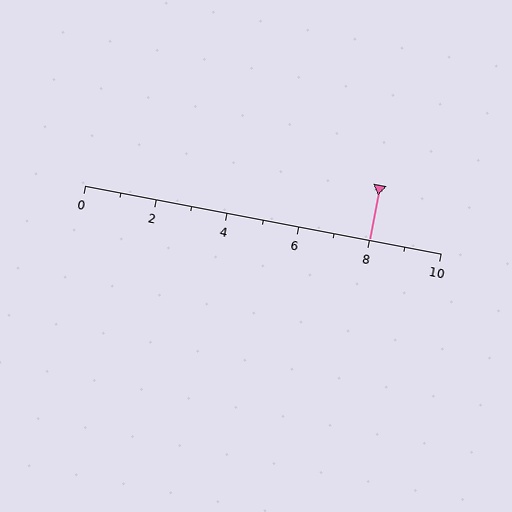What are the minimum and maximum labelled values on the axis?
The axis runs from 0 to 10.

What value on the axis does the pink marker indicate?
The marker indicates approximately 8.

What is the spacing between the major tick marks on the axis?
The major ticks are spaced 2 apart.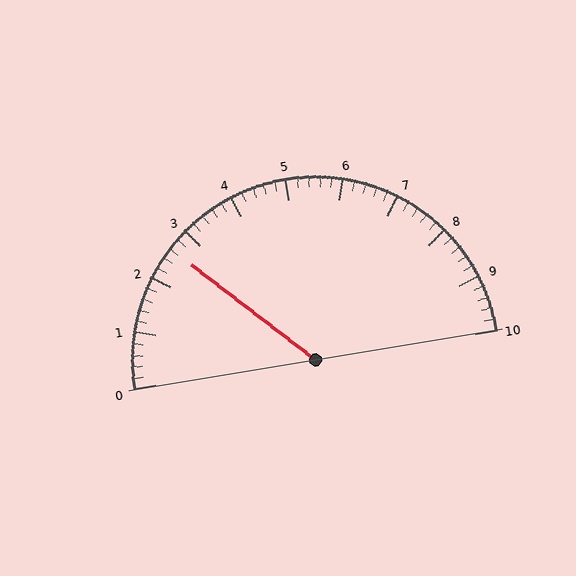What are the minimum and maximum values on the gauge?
The gauge ranges from 0 to 10.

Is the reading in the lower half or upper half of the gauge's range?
The reading is in the lower half of the range (0 to 10).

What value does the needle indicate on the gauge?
The needle indicates approximately 2.6.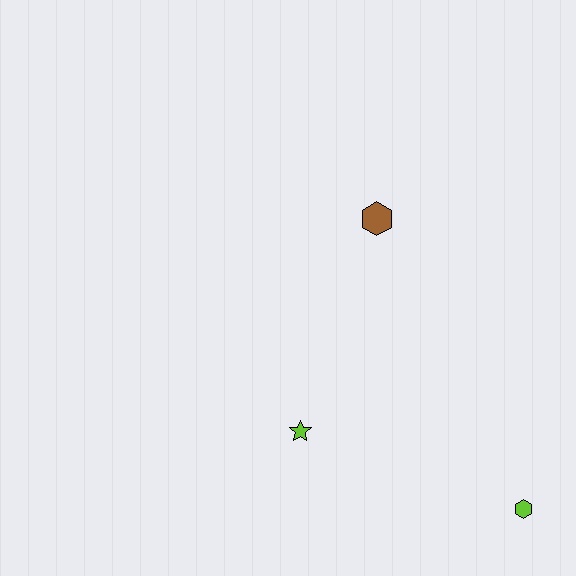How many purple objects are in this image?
There are no purple objects.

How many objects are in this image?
There are 3 objects.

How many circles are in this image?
There are no circles.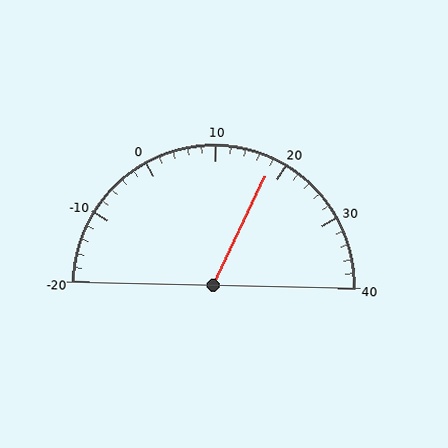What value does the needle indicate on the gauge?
The needle indicates approximately 18.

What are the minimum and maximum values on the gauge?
The gauge ranges from -20 to 40.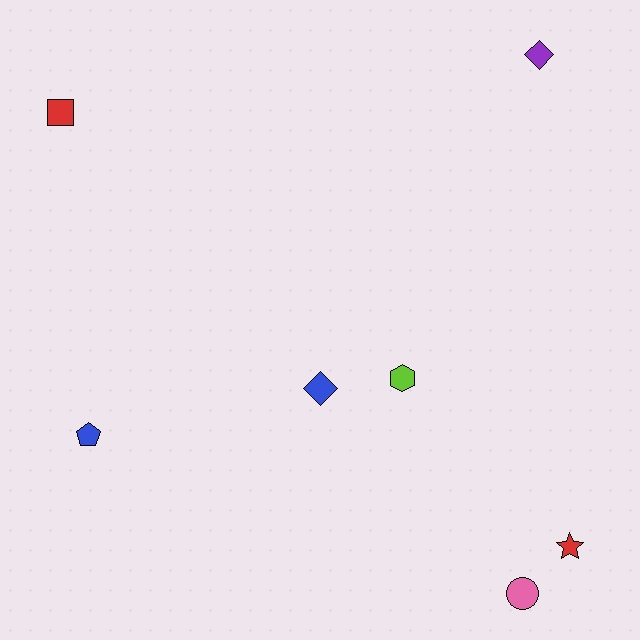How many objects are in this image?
There are 7 objects.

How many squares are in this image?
There is 1 square.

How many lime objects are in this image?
There is 1 lime object.